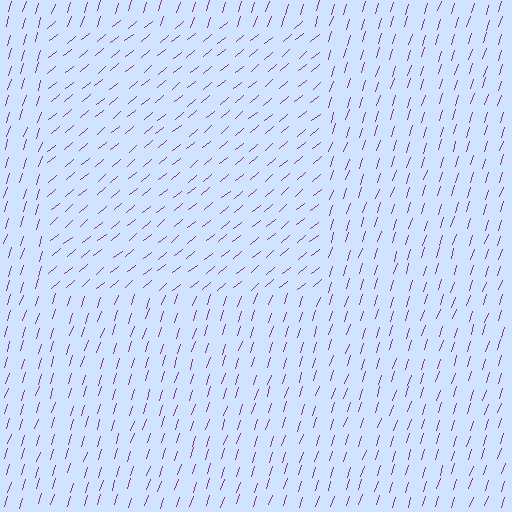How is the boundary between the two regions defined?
The boundary is defined purely by a change in line orientation (approximately 32 degrees difference). All lines are the same color and thickness.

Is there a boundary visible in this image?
Yes, there is a texture boundary formed by a change in line orientation.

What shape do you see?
I see a rectangle.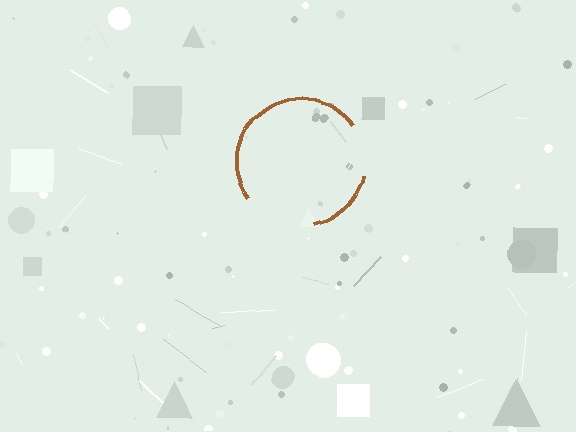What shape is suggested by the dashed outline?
The dashed outline suggests a circle.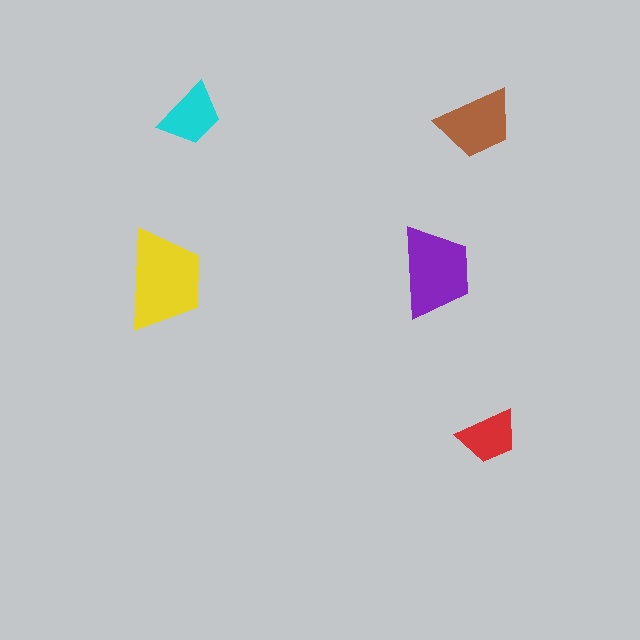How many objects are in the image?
There are 5 objects in the image.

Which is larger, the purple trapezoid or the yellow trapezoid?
The yellow one.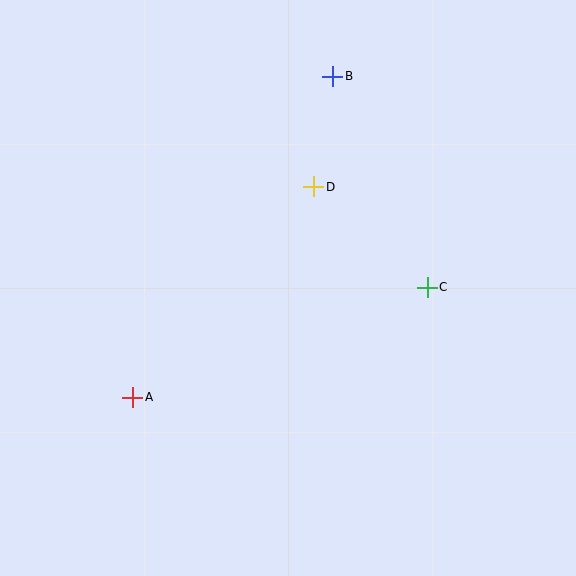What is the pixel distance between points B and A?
The distance between B and A is 378 pixels.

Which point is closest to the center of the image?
Point D at (314, 187) is closest to the center.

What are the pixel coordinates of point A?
Point A is at (133, 397).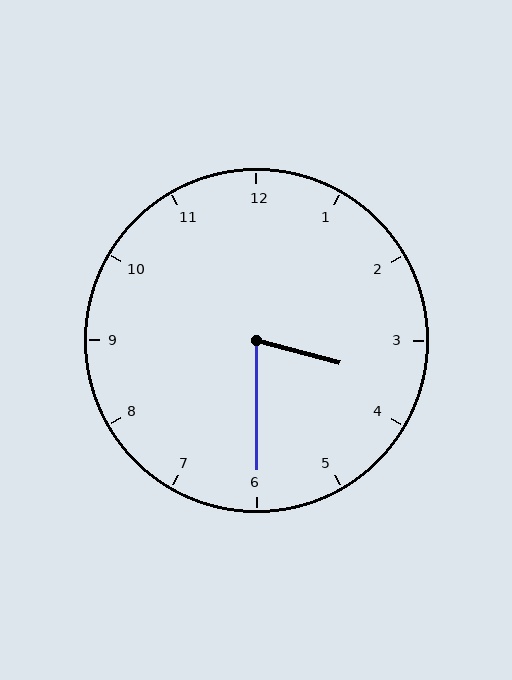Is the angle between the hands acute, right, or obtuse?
It is acute.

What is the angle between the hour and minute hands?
Approximately 75 degrees.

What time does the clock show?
3:30.